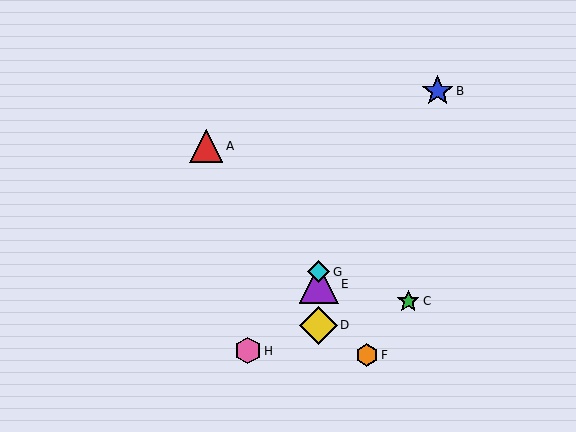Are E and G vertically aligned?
Yes, both are at x≈319.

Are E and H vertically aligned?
No, E is at x≈319 and H is at x≈248.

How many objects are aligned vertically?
3 objects (D, E, G) are aligned vertically.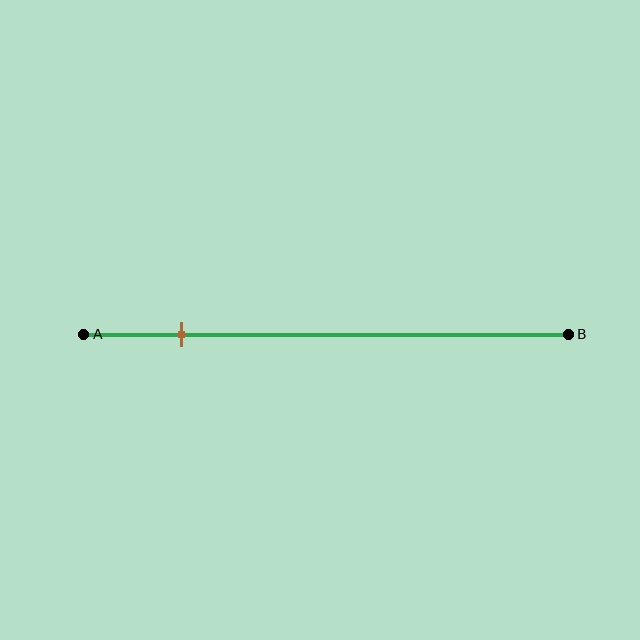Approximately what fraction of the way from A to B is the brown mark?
The brown mark is approximately 20% of the way from A to B.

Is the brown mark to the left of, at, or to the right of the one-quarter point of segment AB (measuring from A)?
The brown mark is to the left of the one-quarter point of segment AB.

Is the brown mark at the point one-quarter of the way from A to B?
No, the mark is at about 20% from A, not at the 25% one-quarter point.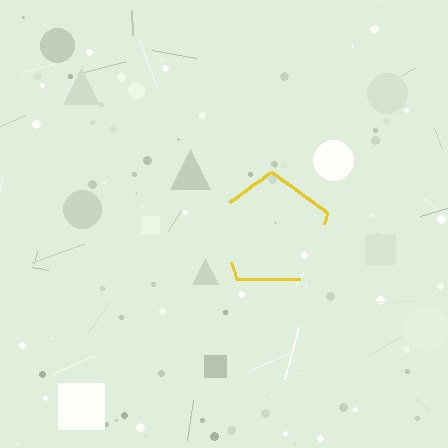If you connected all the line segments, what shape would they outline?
They would outline a pentagon.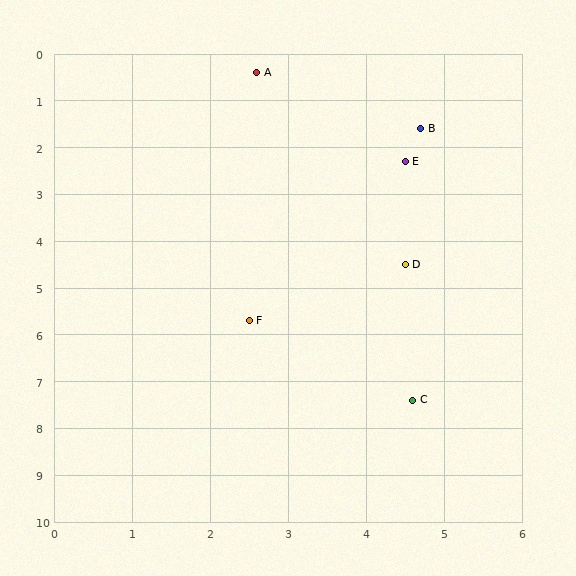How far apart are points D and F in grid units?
Points D and F are about 2.3 grid units apart.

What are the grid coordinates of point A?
Point A is at approximately (2.6, 0.4).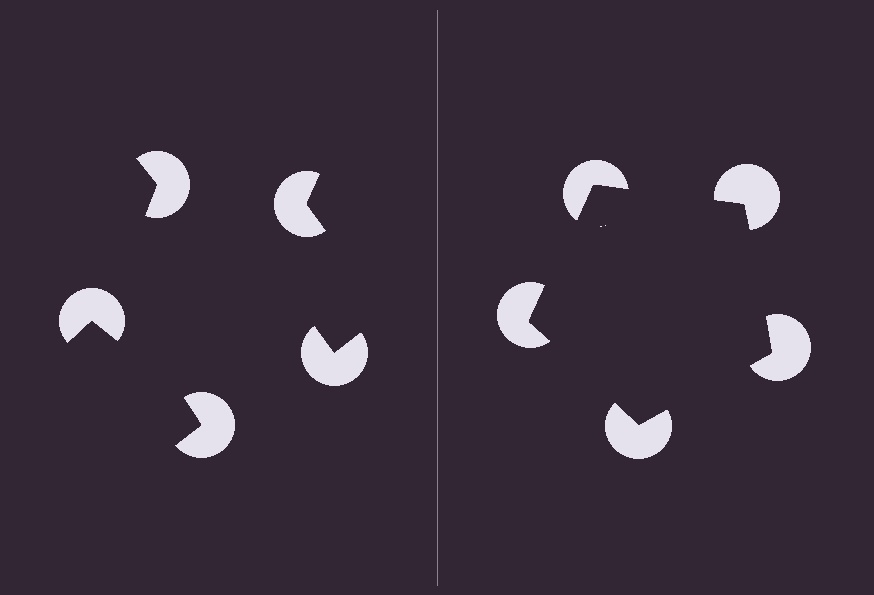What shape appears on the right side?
An illusory pentagon.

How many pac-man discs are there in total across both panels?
10 — 5 on each side.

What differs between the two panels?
The pac-man discs are positioned identically on both sides; only the wedge orientations differ. On the right they align to a pentagon; on the left they are misaligned.